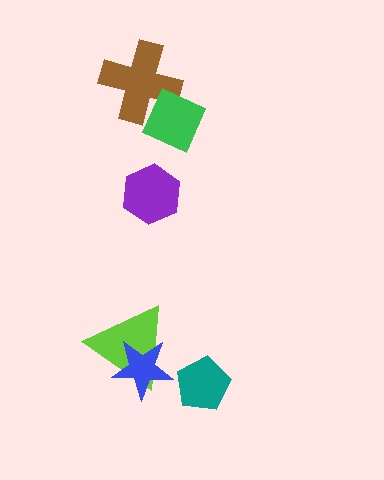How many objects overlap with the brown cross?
1 object overlaps with the brown cross.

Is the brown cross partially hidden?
Yes, it is partially covered by another shape.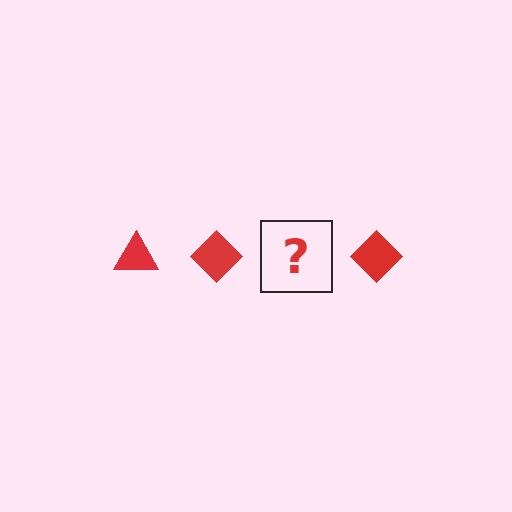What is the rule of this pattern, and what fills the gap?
The rule is that the pattern cycles through triangle, diamond shapes in red. The gap should be filled with a red triangle.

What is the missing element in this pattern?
The missing element is a red triangle.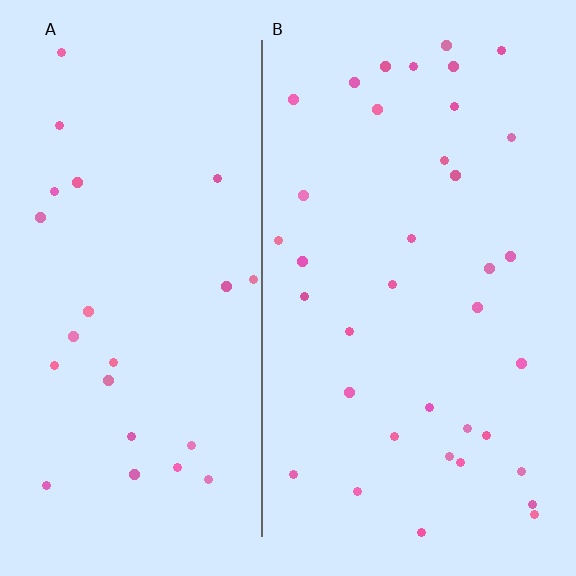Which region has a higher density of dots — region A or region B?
B (the right).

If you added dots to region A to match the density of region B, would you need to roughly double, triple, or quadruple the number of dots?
Approximately double.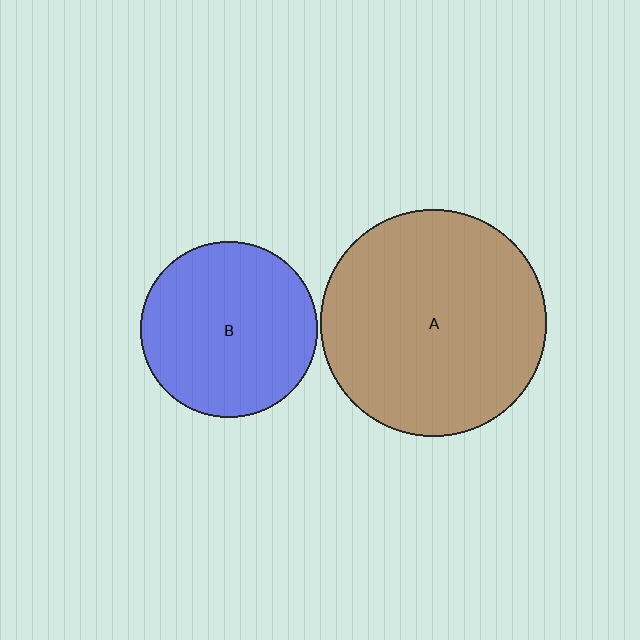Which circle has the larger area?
Circle A (brown).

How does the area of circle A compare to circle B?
Approximately 1.6 times.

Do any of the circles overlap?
No, none of the circles overlap.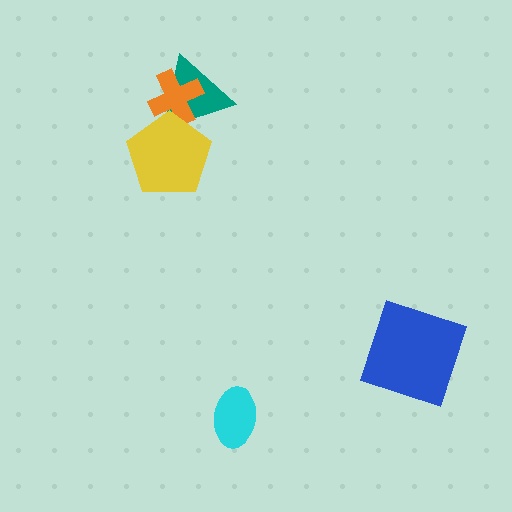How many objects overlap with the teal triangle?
2 objects overlap with the teal triangle.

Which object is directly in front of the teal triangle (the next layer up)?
The orange cross is directly in front of the teal triangle.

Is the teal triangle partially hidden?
Yes, it is partially covered by another shape.